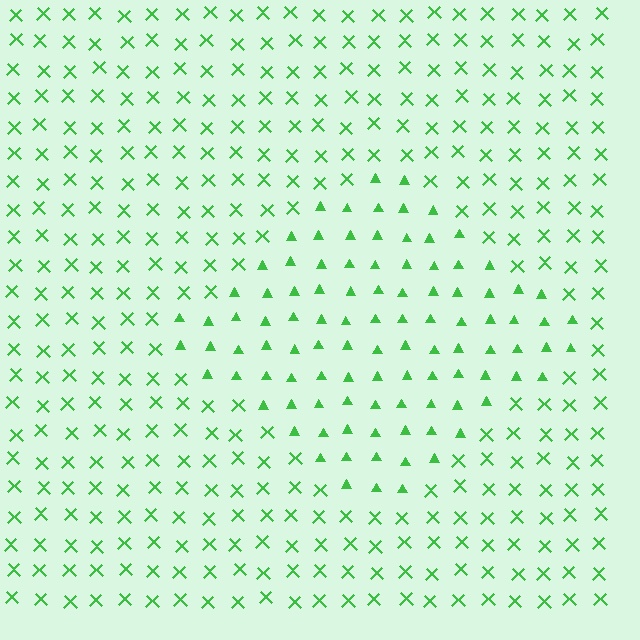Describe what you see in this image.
The image is filled with small green elements arranged in a uniform grid. A diamond-shaped region contains triangles, while the surrounding area contains X marks. The boundary is defined purely by the change in element shape.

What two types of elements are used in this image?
The image uses triangles inside the diamond region and X marks outside it.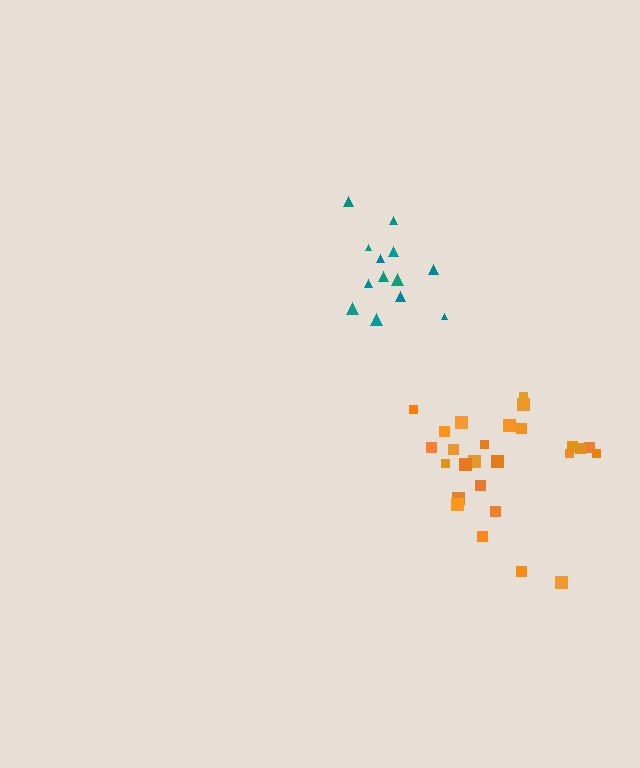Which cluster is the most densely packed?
Teal.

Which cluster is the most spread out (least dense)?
Orange.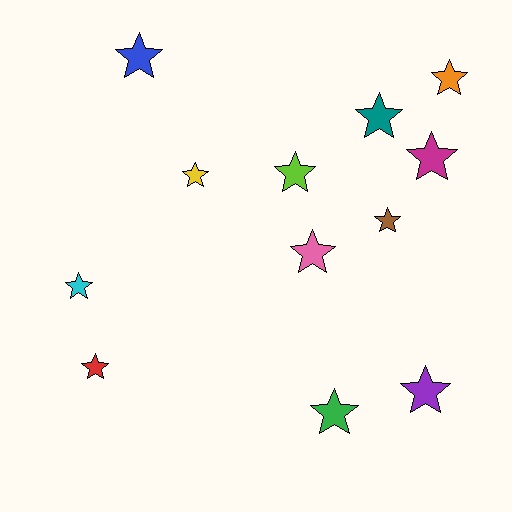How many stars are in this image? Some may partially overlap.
There are 12 stars.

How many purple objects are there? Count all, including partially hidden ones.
There is 1 purple object.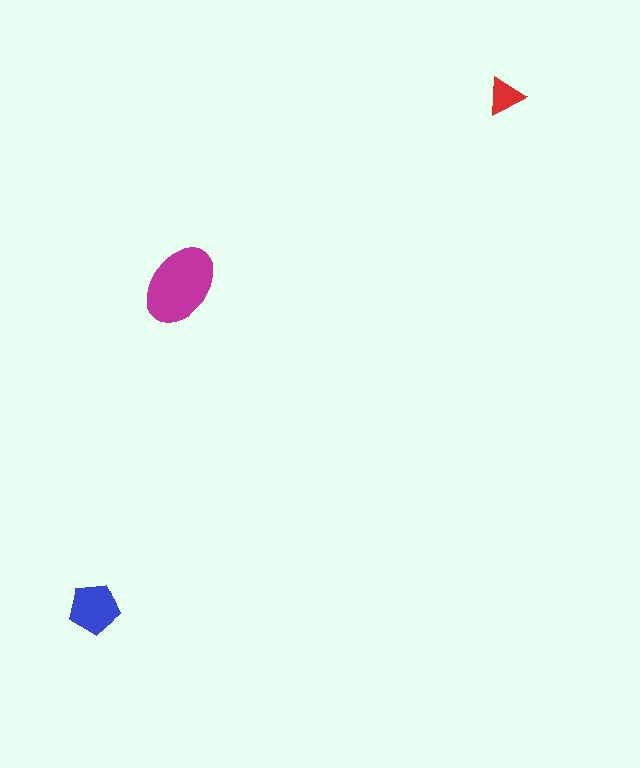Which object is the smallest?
The red triangle.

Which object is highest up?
The red triangle is topmost.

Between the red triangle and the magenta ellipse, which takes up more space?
The magenta ellipse.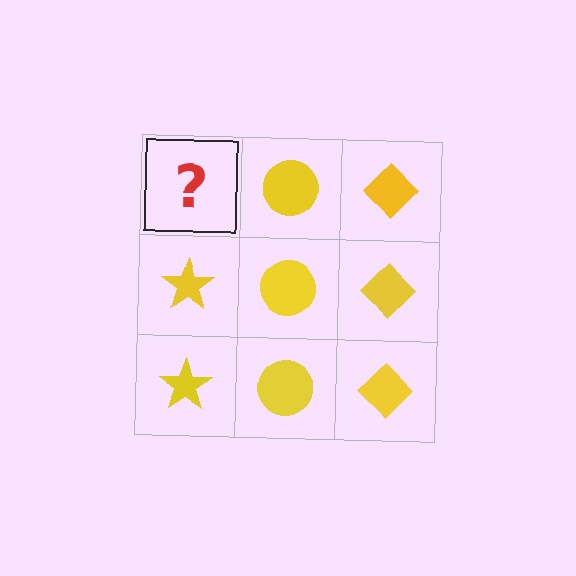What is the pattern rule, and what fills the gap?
The rule is that each column has a consistent shape. The gap should be filled with a yellow star.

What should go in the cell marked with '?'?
The missing cell should contain a yellow star.